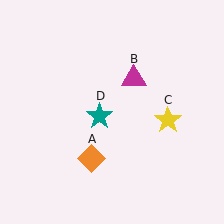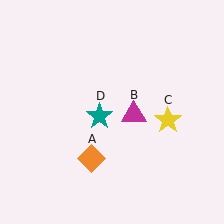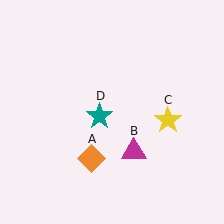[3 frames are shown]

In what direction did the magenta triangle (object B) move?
The magenta triangle (object B) moved down.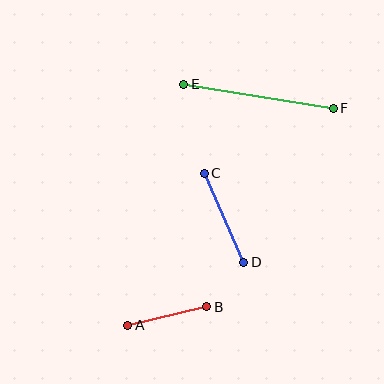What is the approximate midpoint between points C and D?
The midpoint is at approximately (224, 218) pixels.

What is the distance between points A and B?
The distance is approximately 81 pixels.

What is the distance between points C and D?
The distance is approximately 97 pixels.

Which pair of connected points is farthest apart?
Points E and F are farthest apart.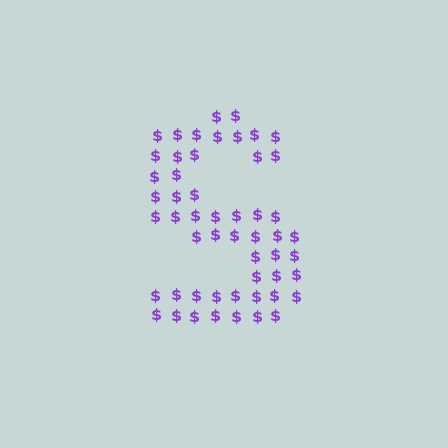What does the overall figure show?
The overall figure shows the letter S.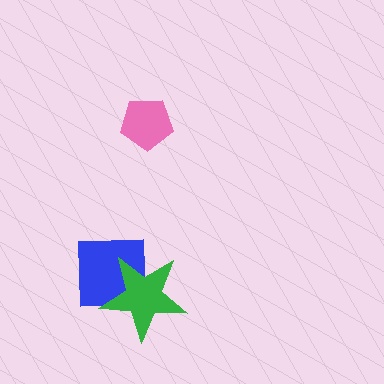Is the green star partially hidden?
No, no other shape covers it.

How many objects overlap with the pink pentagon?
0 objects overlap with the pink pentagon.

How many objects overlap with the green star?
1 object overlaps with the green star.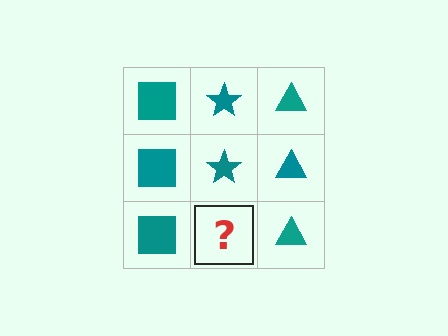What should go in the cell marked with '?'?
The missing cell should contain a teal star.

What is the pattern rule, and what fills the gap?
The rule is that each column has a consistent shape. The gap should be filled with a teal star.